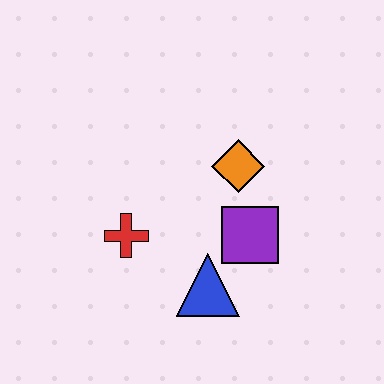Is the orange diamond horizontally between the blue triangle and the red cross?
No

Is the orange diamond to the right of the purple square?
No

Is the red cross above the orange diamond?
No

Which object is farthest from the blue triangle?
The orange diamond is farthest from the blue triangle.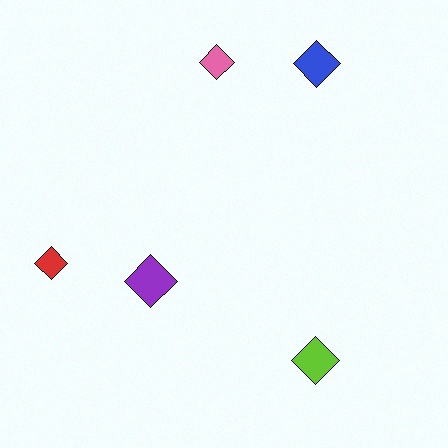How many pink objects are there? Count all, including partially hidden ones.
There is 1 pink object.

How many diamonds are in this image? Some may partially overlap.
There are 5 diamonds.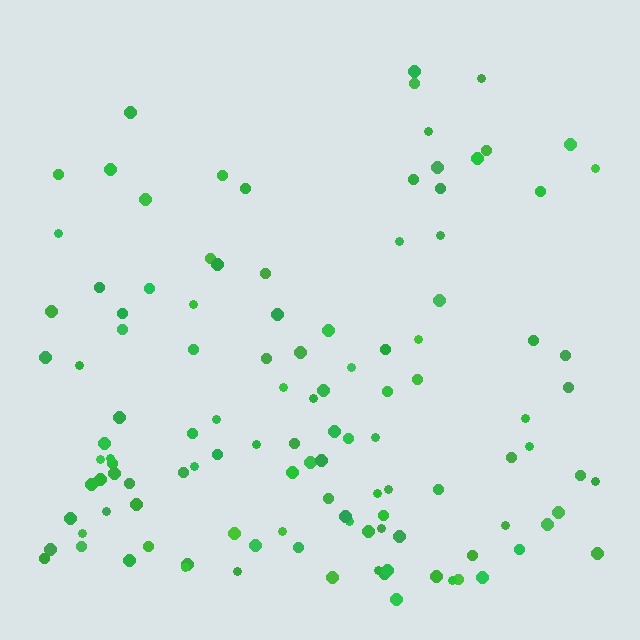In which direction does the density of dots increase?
From top to bottom, with the bottom side densest.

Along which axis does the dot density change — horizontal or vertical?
Vertical.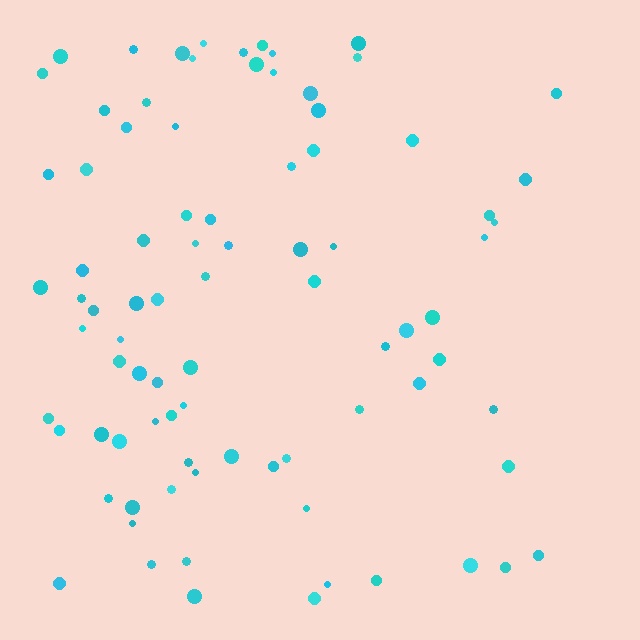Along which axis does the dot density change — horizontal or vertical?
Horizontal.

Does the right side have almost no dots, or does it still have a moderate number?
Still a moderate number, just noticeably fewer than the left.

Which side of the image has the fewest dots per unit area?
The right.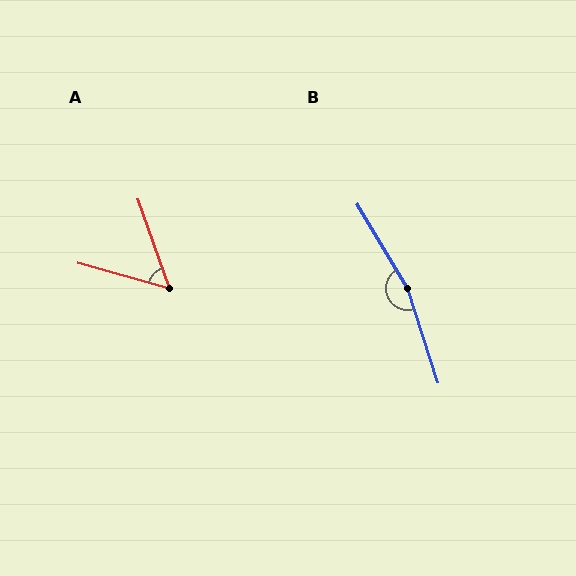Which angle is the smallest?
A, at approximately 55 degrees.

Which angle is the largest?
B, at approximately 167 degrees.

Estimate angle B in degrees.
Approximately 167 degrees.